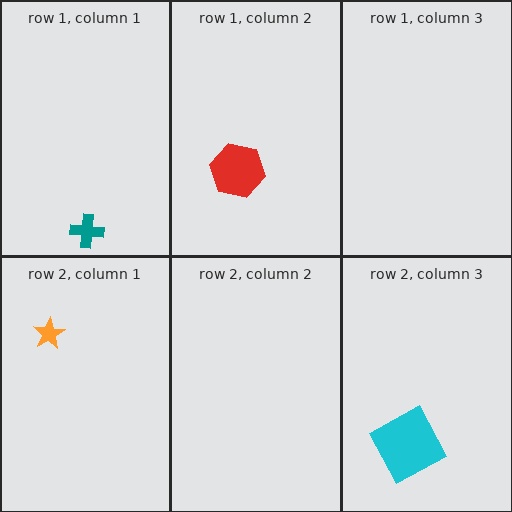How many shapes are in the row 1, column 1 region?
1.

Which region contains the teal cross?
The row 1, column 1 region.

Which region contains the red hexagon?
The row 1, column 2 region.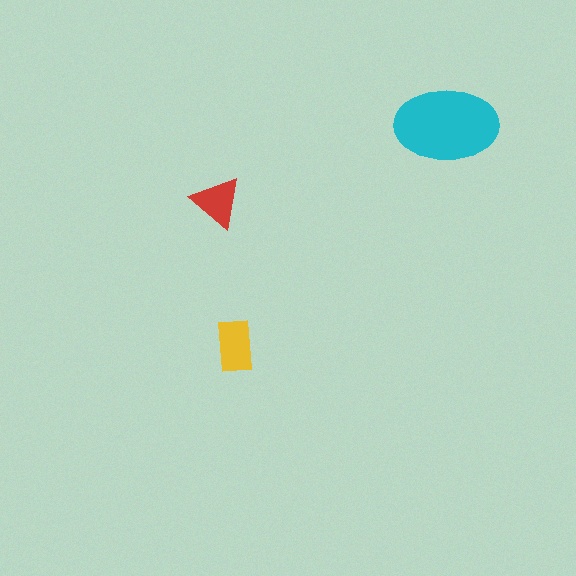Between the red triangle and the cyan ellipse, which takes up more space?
The cyan ellipse.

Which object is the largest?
The cyan ellipse.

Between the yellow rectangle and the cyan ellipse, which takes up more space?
The cyan ellipse.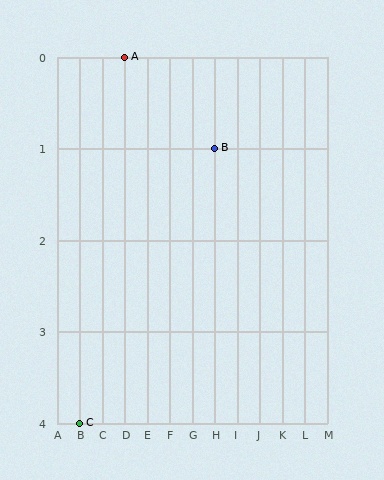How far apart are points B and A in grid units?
Points B and A are 4 columns and 1 row apart (about 4.1 grid units diagonally).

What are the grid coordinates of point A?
Point A is at grid coordinates (D, 0).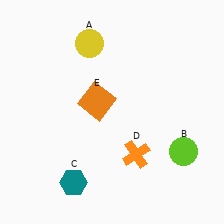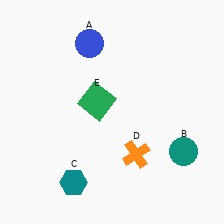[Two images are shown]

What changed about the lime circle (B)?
In Image 1, B is lime. In Image 2, it changed to teal.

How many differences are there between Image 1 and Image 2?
There are 3 differences between the two images.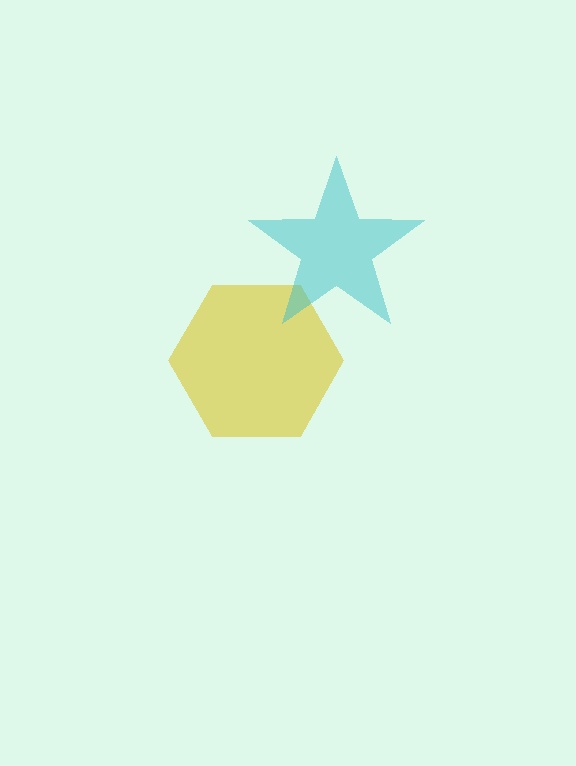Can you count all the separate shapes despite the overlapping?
Yes, there are 2 separate shapes.